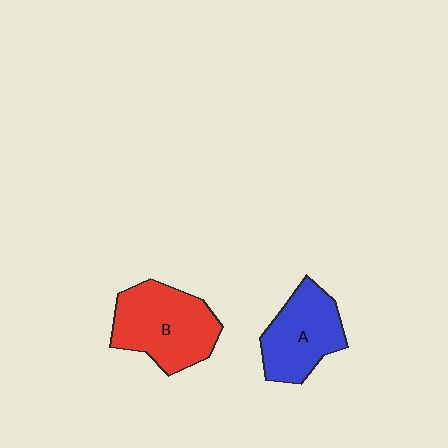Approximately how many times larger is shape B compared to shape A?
Approximately 1.2 times.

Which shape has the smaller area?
Shape A (blue).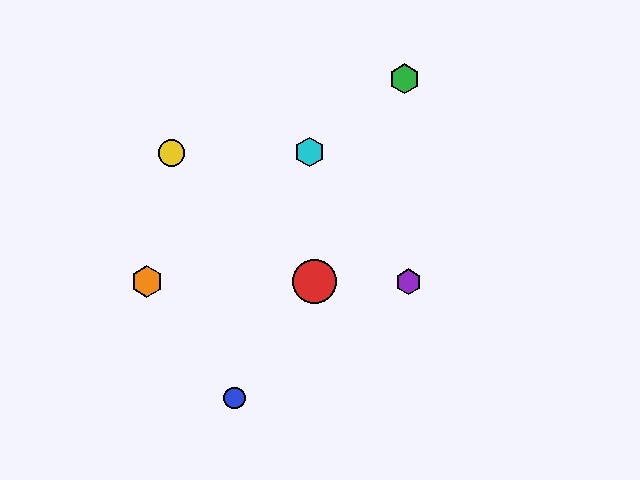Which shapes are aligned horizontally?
The red circle, the purple hexagon, the orange hexagon are aligned horizontally.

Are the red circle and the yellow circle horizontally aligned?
No, the red circle is at y≈282 and the yellow circle is at y≈153.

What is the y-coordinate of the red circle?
The red circle is at y≈282.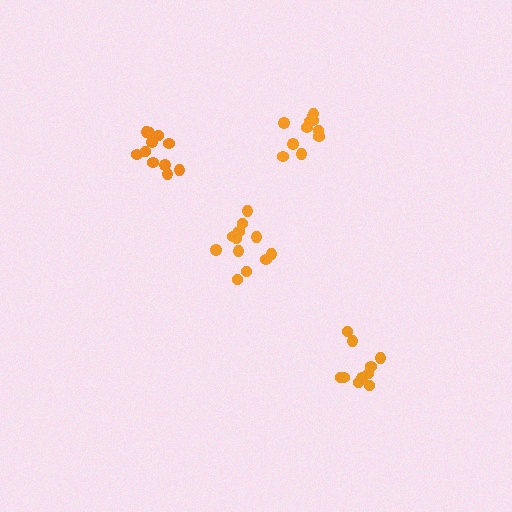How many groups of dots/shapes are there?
There are 4 groups.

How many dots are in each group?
Group 1: 12 dots, Group 2: 11 dots, Group 3: 10 dots, Group 4: 11 dots (44 total).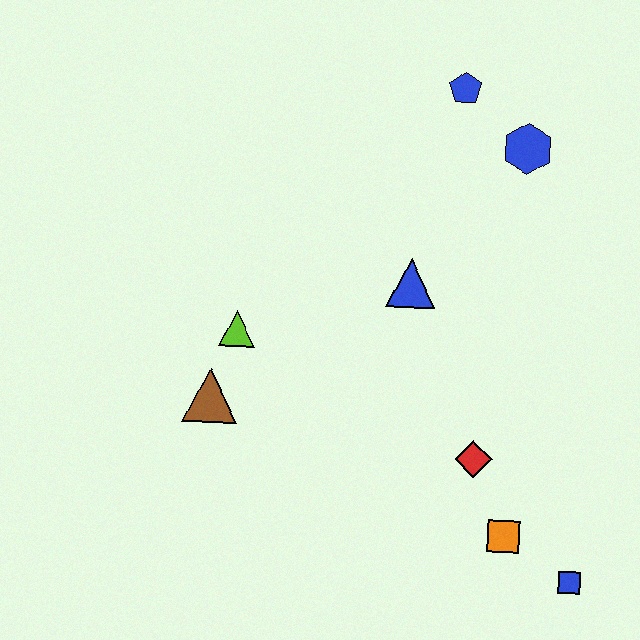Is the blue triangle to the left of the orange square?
Yes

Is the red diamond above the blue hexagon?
No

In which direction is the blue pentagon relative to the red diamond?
The blue pentagon is above the red diamond.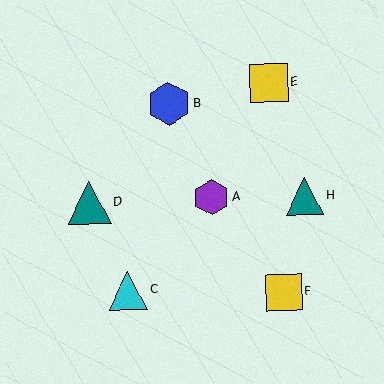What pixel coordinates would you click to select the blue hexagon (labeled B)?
Click at (169, 104) to select the blue hexagon B.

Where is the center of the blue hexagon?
The center of the blue hexagon is at (169, 104).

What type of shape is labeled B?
Shape B is a blue hexagon.